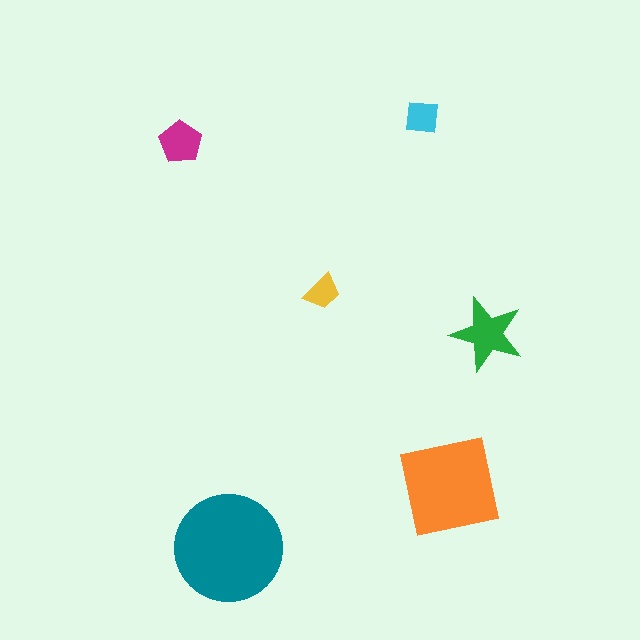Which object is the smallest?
The yellow trapezoid.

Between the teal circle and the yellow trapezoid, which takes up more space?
The teal circle.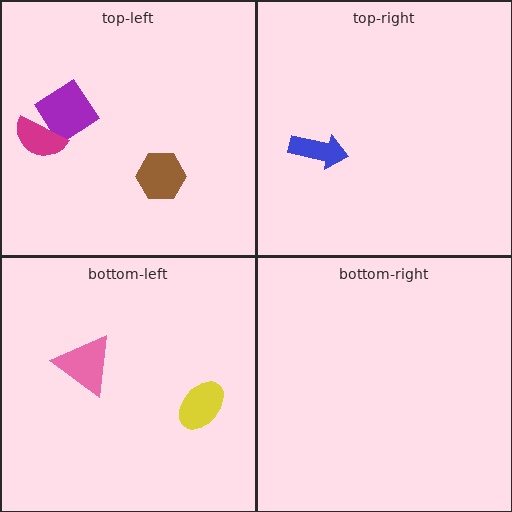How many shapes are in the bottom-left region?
2.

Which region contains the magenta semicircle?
The top-left region.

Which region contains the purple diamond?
The top-left region.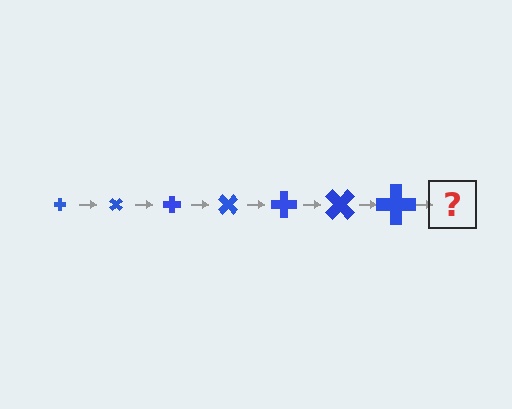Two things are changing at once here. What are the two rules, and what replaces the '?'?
The two rules are that the cross grows larger each step and it rotates 45 degrees each step. The '?' should be a cross, larger than the previous one and rotated 315 degrees from the start.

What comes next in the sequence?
The next element should be a cross, larger than the previous one and rotated 315 degrees from the start.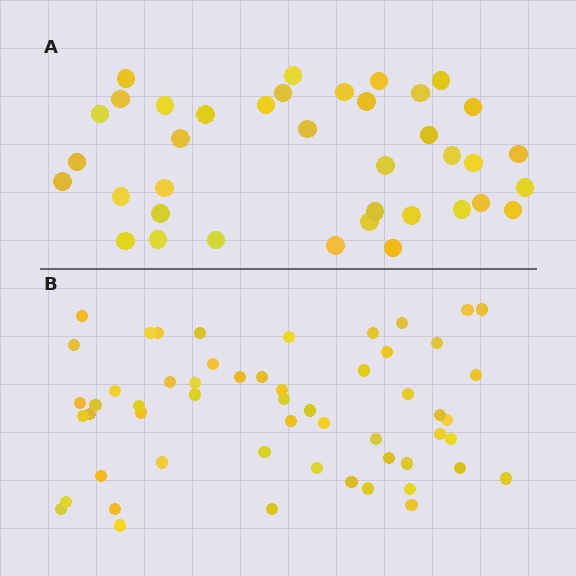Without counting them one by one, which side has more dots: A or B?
Region B (the bottom region) has more dots.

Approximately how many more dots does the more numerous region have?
Region B has approximately 15 more dots than region A.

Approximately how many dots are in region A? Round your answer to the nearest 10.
About 40 dots. (The exact count is 38, which rounds to 40.)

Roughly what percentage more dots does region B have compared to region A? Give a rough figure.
About 45% more.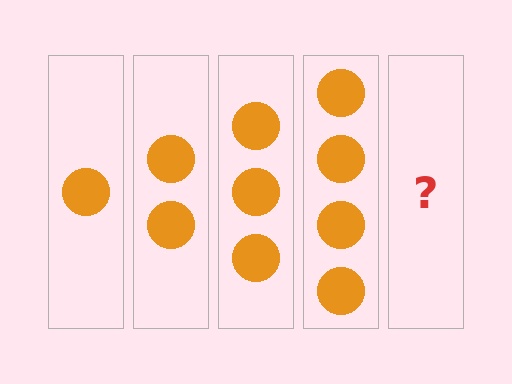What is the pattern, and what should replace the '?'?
The pattern is that each step adds one more circle. The '?' should be 5 circles.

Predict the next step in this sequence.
The next step is 5 circles.